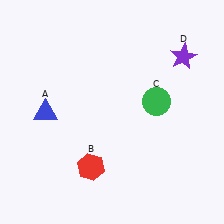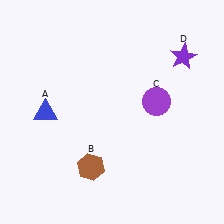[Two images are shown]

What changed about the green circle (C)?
In Image 1, C is green. In Image 2, it changed to purple.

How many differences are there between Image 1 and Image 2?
There are 2 differences between the two images.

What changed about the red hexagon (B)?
In Image 1, B is red. In Image 2, it changed to brown.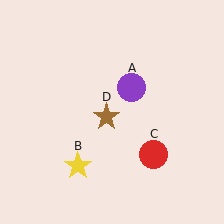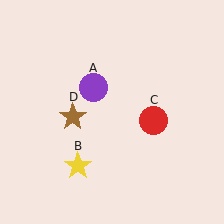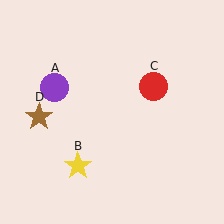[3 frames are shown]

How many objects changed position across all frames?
3 objects changed position: purple circle (object A), red circle (object C), brown star (object D).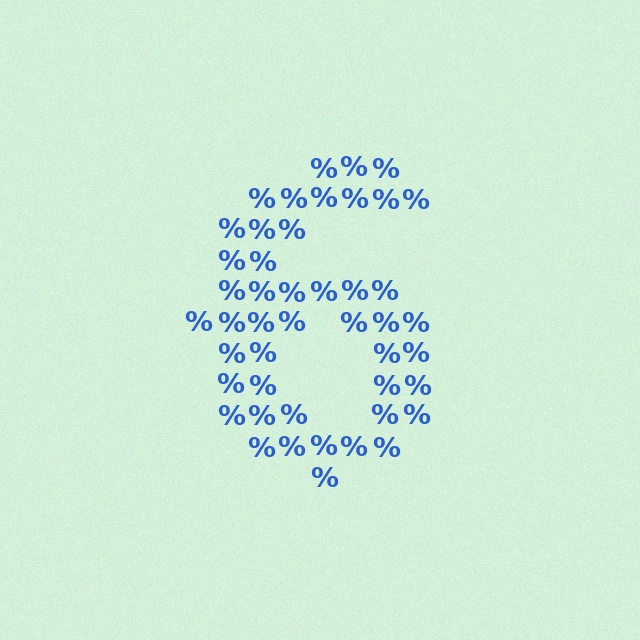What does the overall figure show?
The overall figure shows the digit 6.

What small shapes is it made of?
It is made of small percent signs.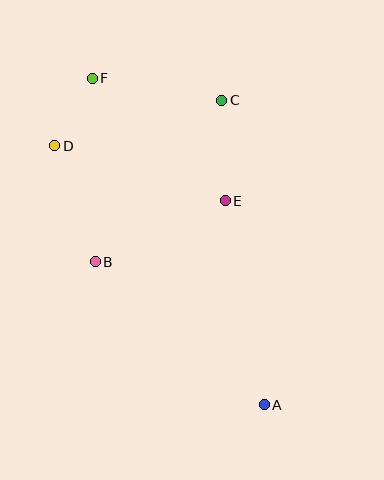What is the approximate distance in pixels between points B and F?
The distance between B and F is approximately 184 pixels.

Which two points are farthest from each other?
Points A and F are farthest from each other.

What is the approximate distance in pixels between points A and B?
The distance between A and B is approximately 221 pixels.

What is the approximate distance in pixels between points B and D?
The distance between B and D is approximately 123 pixels.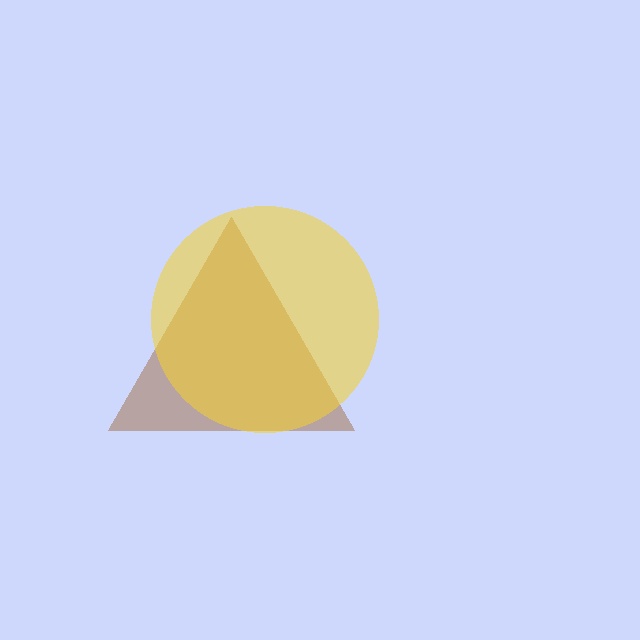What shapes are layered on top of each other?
The layered shapes are: a brown triangle, a yellow circle.